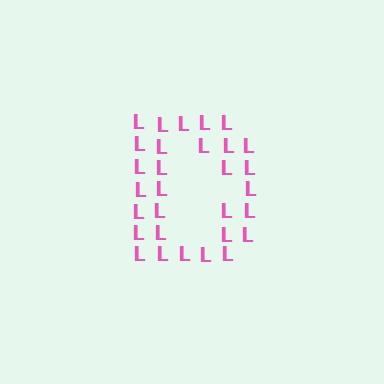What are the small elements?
The small elements are letter L's.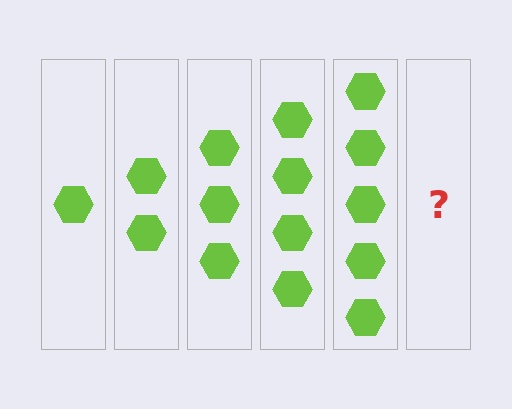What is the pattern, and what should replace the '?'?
The pattern is that each step adds one more hexagon. The '?' should be 6 hexagons.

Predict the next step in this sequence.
The next step is 6 hexagons.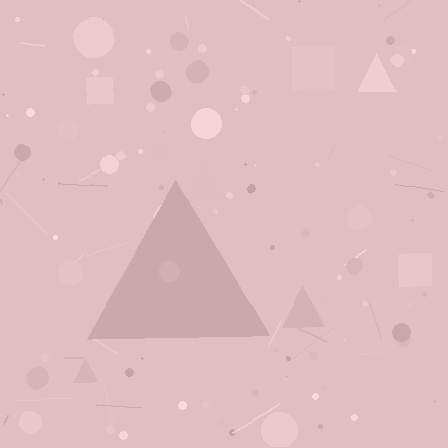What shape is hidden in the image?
A triangle is hidden in the image.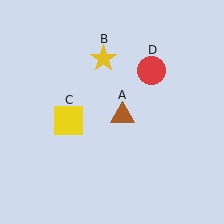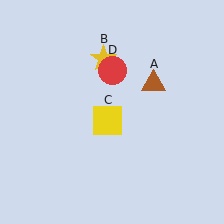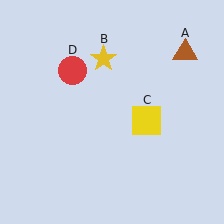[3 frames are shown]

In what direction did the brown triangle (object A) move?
The brown triangle (object A) moved up and to the right.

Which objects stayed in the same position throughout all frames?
Yellow star (object B) remained stationary.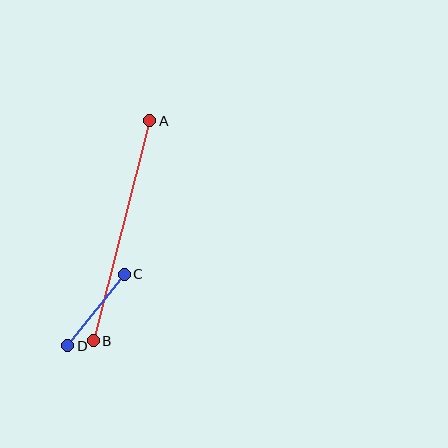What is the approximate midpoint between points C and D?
The midpoint is at approximately (96, 310) pixels.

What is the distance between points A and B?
The distance is approximately 227 pixels.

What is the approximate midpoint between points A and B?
The midpoint is at approximately (121, 231) pixels.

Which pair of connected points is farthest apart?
Points A and B are farthest apart.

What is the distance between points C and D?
The distance is approximately 91 pixels.